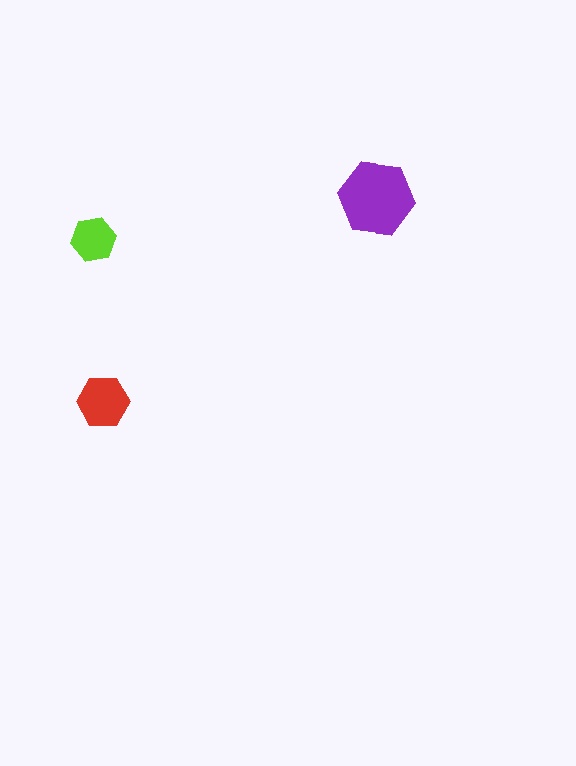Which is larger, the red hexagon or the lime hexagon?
The red one.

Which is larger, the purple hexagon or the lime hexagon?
The purple one.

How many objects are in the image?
There are 3 objects in the image.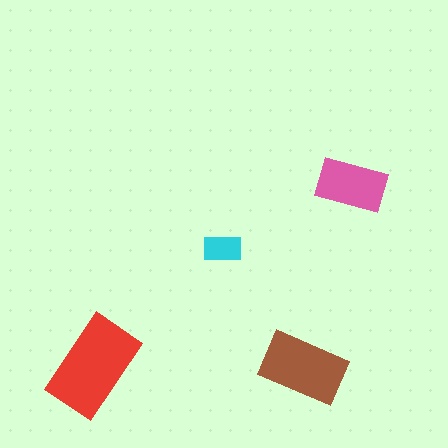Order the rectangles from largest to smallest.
the red one, the brown one, the pink one, the cyan one.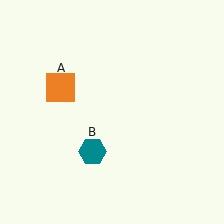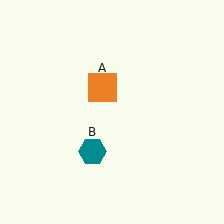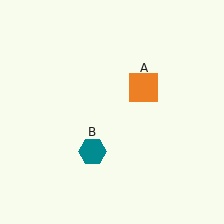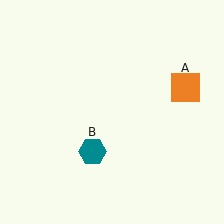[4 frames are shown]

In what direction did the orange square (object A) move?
The orange square (object A) moved right.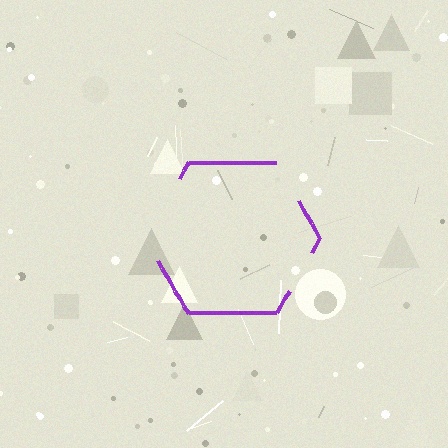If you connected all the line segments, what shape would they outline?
They would outline a hexagon.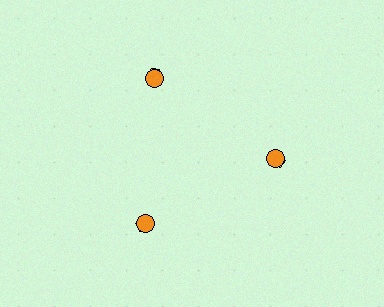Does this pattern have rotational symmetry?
Yes, this pattern has 3-fold rotational symmetry. It looks the same after rotating 120 degrees around the center.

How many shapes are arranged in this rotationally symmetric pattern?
There are 6 shapes, arranged in 3 groups of 2.